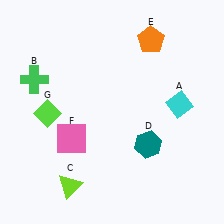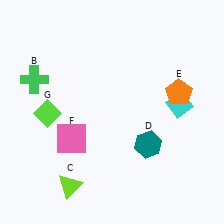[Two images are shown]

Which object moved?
The orange pentagon (E) moved down.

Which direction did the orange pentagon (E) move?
The orange pentagon (E) moved down.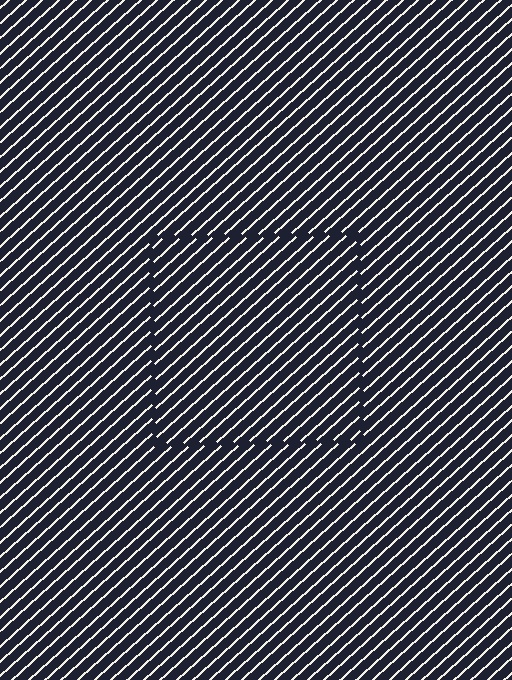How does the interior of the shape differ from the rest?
The interior of the shape contains the same grating, shifted by half a period — the contour is defined by the phase discontinuity where line-ends from the inner and outer gratings abut.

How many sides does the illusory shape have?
4 sides — the line-ends trace a square.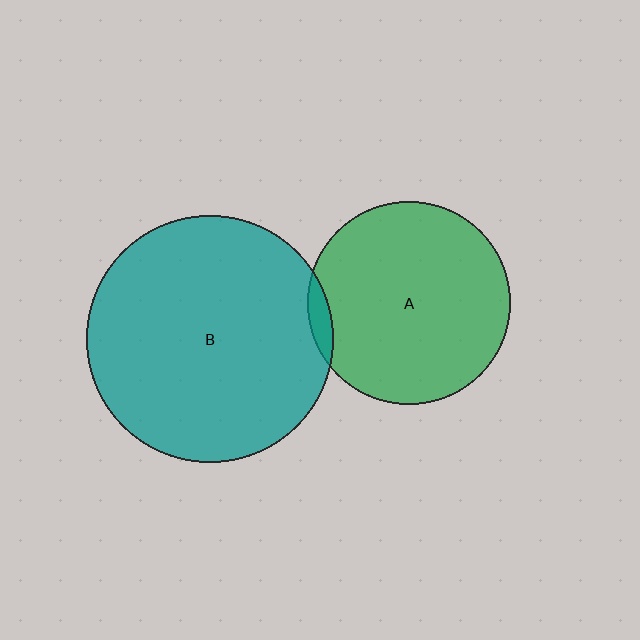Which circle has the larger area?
Circle B (teal).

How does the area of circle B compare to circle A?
Approximately 1.5 times.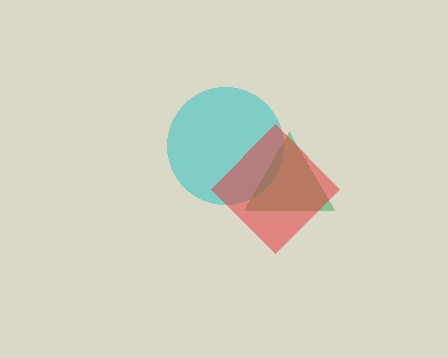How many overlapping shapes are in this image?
There are 3 overlapping shapes in the image.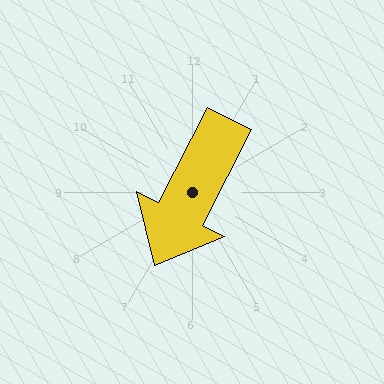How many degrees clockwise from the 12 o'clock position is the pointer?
Approximately 207 degrees.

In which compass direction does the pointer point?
Southwest.